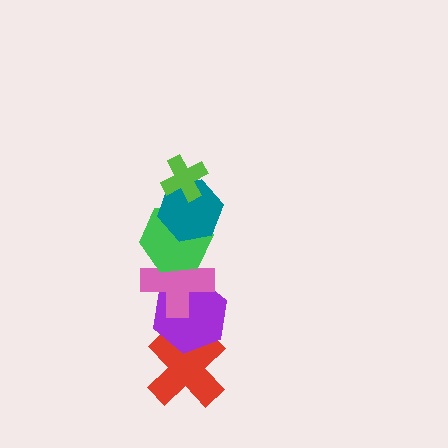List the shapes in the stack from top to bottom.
From top to bottom: the lime cross, the teal hexagon, the green hexagon, the pink cross, the purple hexagon, the red cross.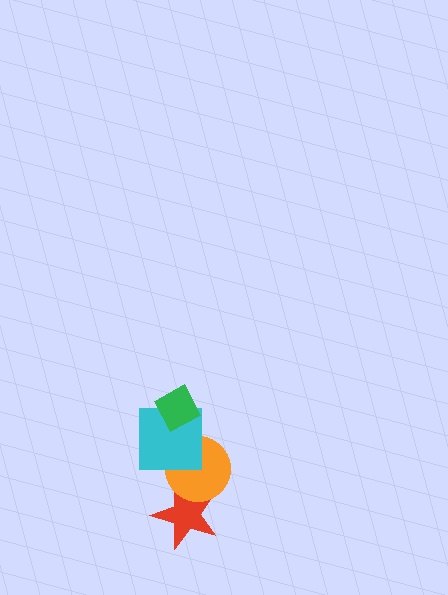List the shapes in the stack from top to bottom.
From top to bottom: the green diamond, the cyan square, the orange circle, the red star.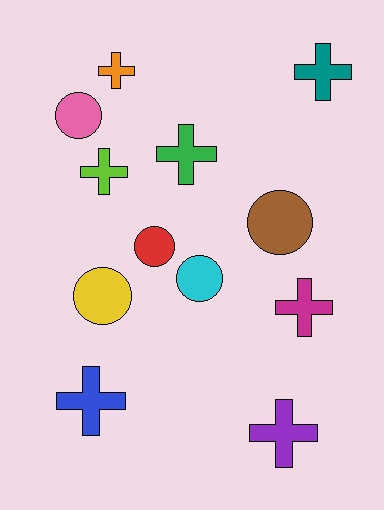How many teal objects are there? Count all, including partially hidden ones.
There is 1 teal object.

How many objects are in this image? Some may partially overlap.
There are 12 objects.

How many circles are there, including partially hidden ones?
There are 5 circles.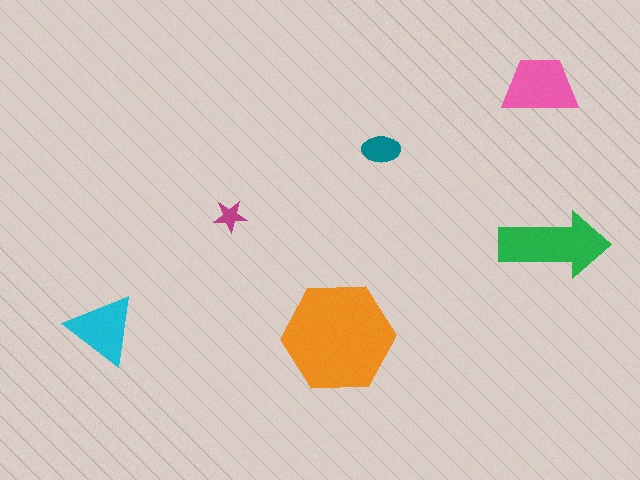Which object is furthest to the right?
The green arrow is rightmost.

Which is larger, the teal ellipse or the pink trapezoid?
The pink trapezoid.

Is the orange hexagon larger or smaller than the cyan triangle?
Larger.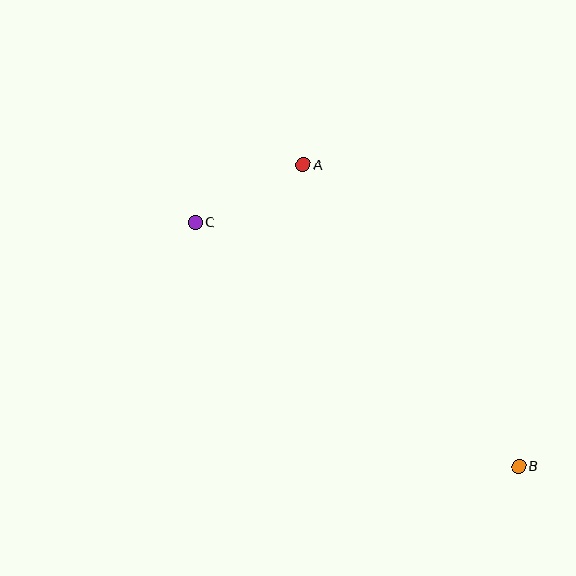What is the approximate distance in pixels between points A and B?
The distance between A and B is approximately 371 pixels.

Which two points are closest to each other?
Points A and C are closest to each other.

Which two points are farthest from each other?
Points B and C are farthest from each other.